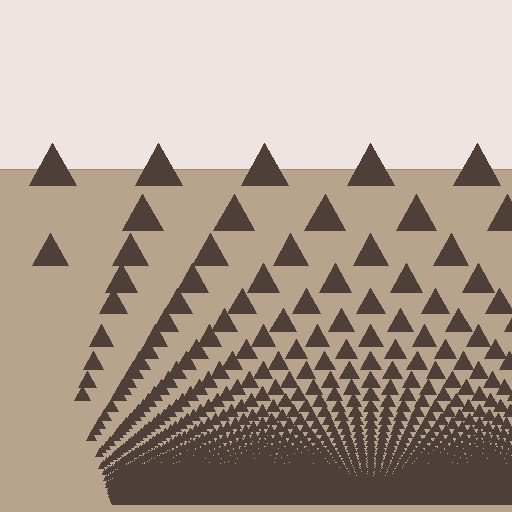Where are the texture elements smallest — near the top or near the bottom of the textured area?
Near the bottom.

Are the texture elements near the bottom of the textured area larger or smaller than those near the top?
Smaller. The gradient is inverted — elements near the bottom are smaller and denser.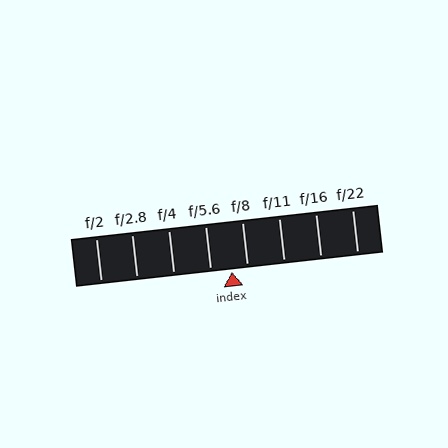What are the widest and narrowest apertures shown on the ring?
The widest aperture shown is f/2 and the narrowest is f/22.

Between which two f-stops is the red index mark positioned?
The index mark is between f/5.6 and f/8.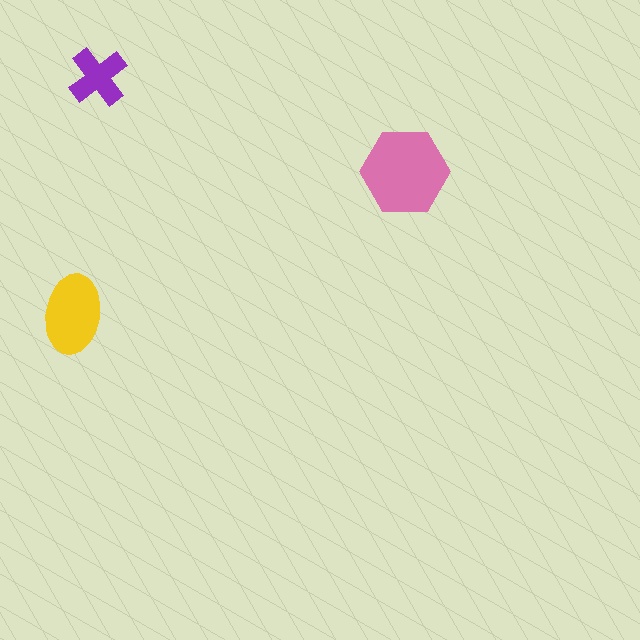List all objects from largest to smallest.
The pink hexagon, the yellow ellipse, the purple cross.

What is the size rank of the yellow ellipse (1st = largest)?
2nd.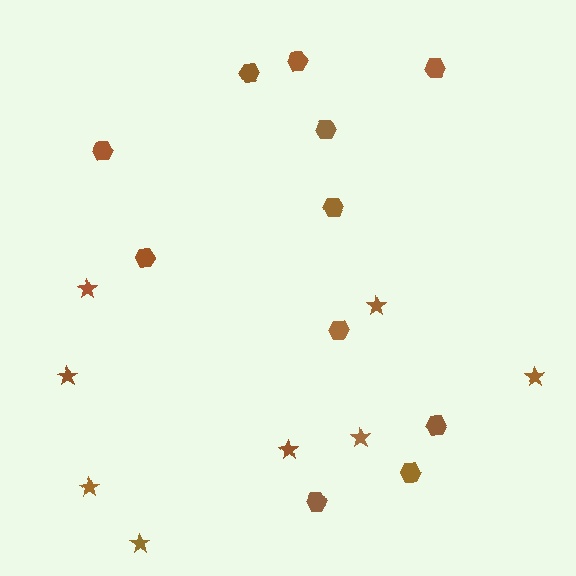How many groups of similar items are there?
There are 2 groups: one group of stars (8) and one group of hexagons (11).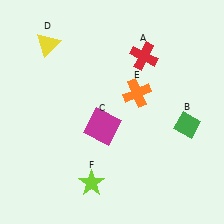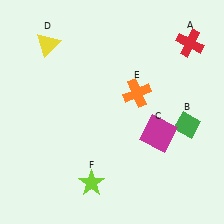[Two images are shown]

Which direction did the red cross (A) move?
The red cross (A) moved right.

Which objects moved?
The objects that moved are: the red cross (A), the magenta square (C).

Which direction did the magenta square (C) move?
The magenta square (C) moved right.